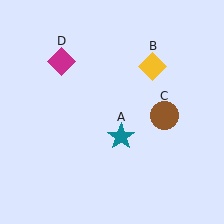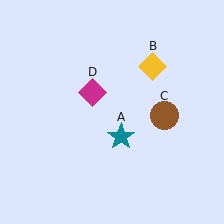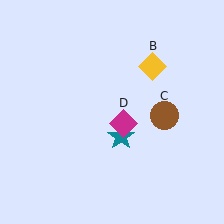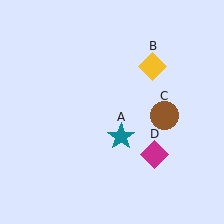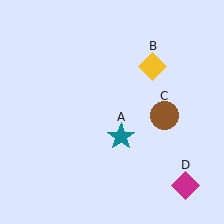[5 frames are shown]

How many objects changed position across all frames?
1 object changed position: magenta diamond (object D).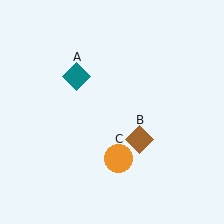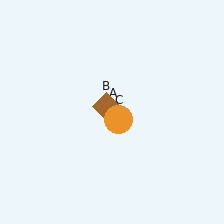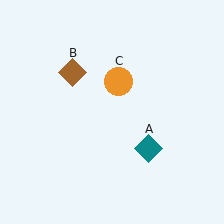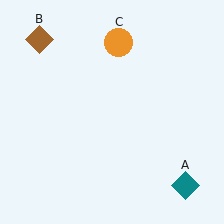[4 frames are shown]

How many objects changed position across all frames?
3 objects changed position: teal diamond (object A), brown diamond (object B), orange circle (object C).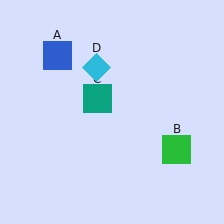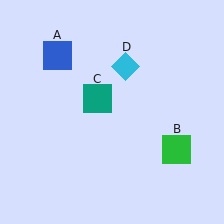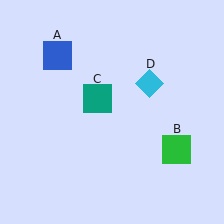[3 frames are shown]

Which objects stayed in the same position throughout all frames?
Blue square (object A) and green square (object B) and teal square (object C) remained stationary.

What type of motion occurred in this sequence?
The cyan diamond (object D) rotated clockwise around the center of the scene.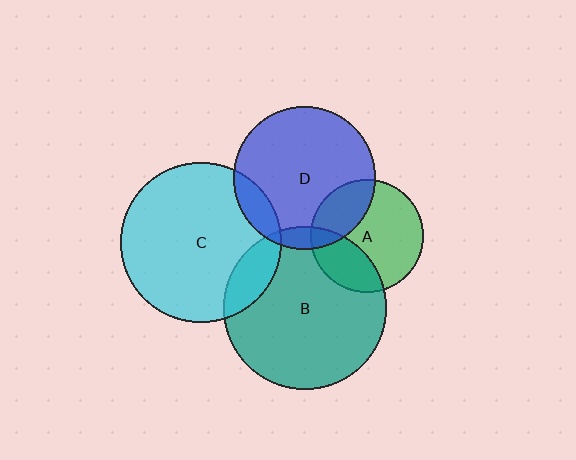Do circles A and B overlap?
Yes.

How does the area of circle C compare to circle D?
Approximately 1.3 times.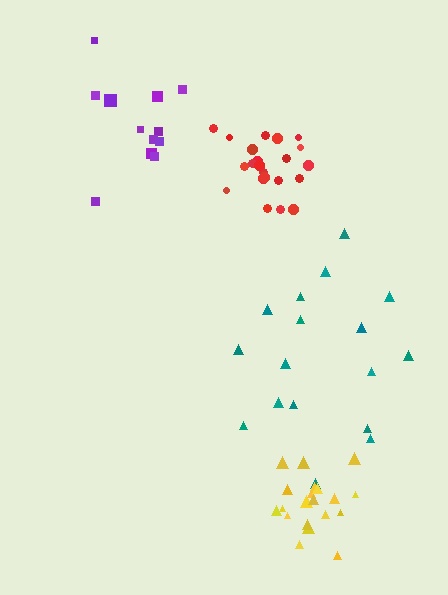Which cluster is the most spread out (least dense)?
Teal.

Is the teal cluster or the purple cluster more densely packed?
Purple.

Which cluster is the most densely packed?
Red.